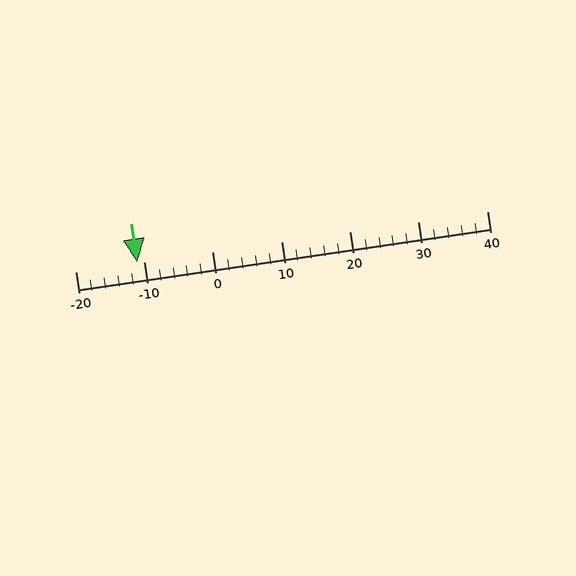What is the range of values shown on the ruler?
The ruler shows values from -20 to 40.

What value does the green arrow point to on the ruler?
The green arrow points to approximately -11.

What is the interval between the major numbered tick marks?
The major tick marks are spaced 10 units apart.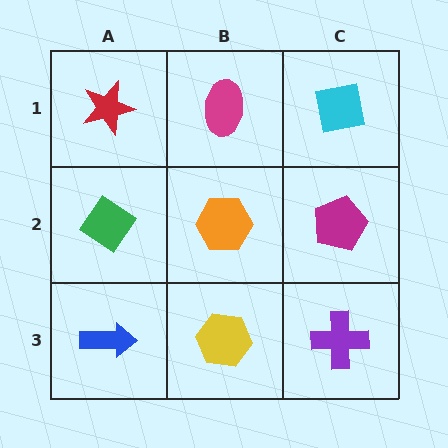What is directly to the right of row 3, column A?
A yellow hexagon.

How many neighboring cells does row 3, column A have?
2.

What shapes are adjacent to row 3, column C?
A magenta pentagon (row 2, column C), a yellow hexagon (row 3, column B).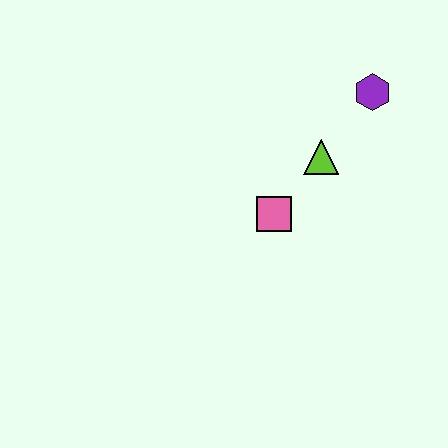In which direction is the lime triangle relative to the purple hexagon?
The lime triangle is below the purple hexagon.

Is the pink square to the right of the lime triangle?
No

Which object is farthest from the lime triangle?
The purple hexagon is farthest from the lime triangle.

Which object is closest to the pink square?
The lime triangle is closest to the pink square.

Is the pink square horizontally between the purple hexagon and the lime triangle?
No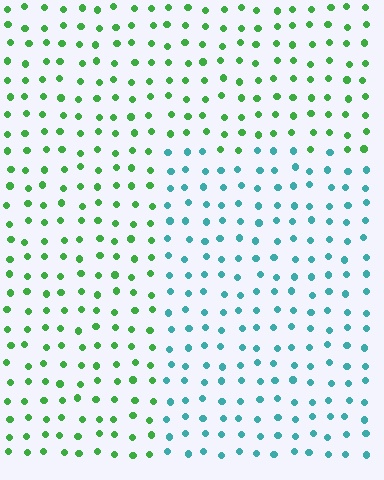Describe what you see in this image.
The image is filled with small green elements in a uniform arrangement. A rectangle-shaped region is visible where the elements are tinted to a slightly different hue, forming a subtle color boundary.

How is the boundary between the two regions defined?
The boundary is defined purely by a slight shift in hue (about 57 degrees). Spacing, size, and orientation are identical on both sides.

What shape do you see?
I see a rectangle.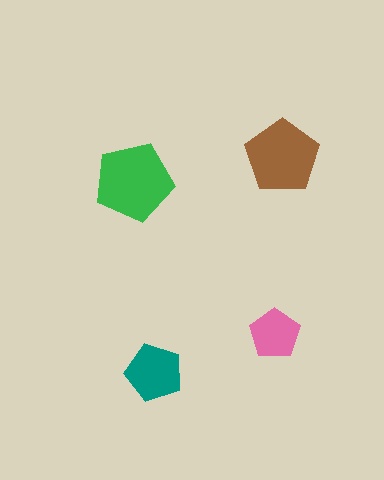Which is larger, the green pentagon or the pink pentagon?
The green one.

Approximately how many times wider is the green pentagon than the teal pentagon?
About 1.5 times wider.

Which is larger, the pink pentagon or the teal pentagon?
The teal one.